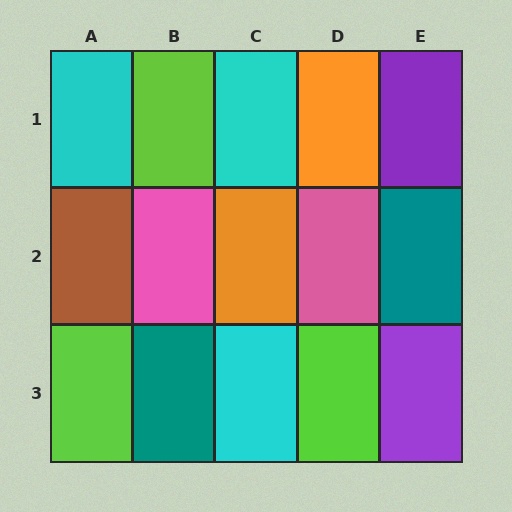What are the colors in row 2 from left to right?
Brown, pink, orange, pink, teal.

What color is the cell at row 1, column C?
Cyan.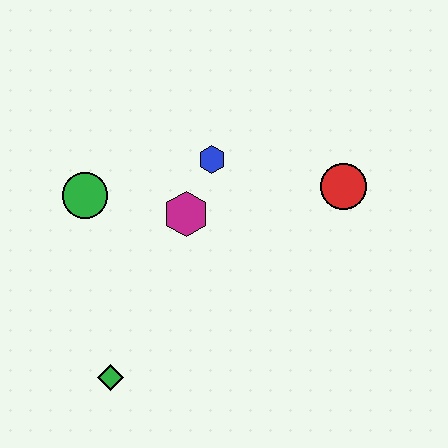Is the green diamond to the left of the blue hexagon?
Yes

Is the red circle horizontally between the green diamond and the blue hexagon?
No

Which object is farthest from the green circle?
The red circle is farthest from the green circle.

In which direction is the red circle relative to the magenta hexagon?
The red circle is to the right of the magenta hexagon.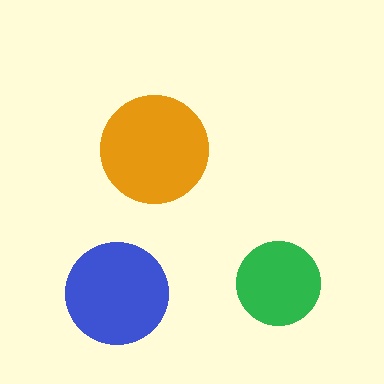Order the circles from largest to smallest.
the orange one, the blue one, the green one.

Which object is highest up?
The orange circle is topmost.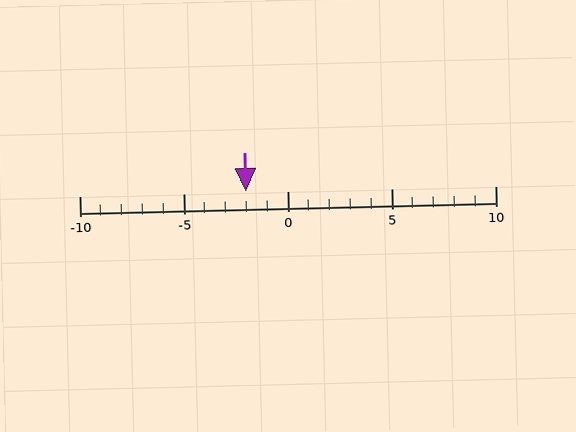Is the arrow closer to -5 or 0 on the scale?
The arrow is closer to 0.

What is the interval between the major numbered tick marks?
The major tick marks are spaced 5 units apart.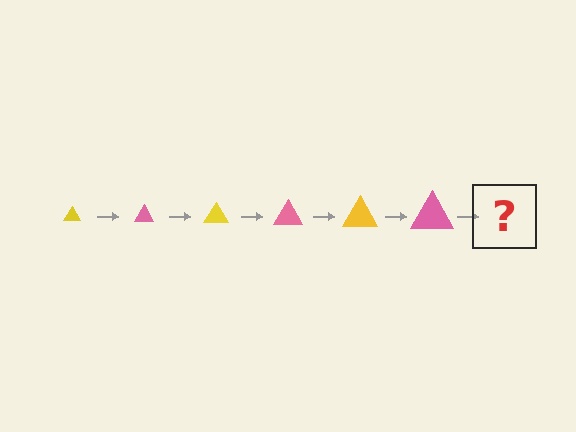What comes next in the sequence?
The next element should be a yellow triangle, larger than the previous one.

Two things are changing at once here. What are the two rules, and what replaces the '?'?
The two rules are that the triangle grows larger each step and the color cycles through yellow and pink. The '?' should be a yellow triangle, larger than the previous one.